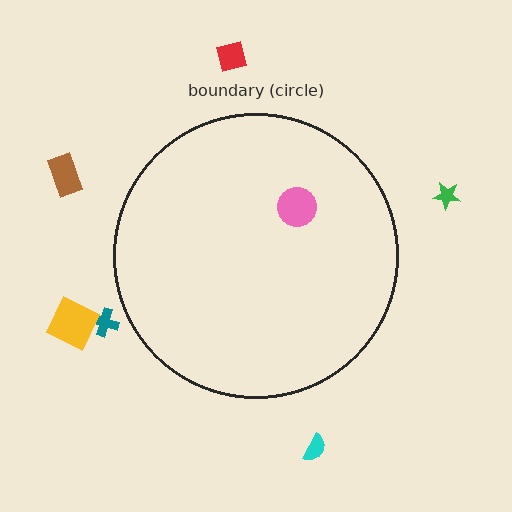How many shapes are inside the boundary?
1 inside, 6 outside.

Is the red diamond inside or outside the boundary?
Outside.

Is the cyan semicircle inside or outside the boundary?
Outside.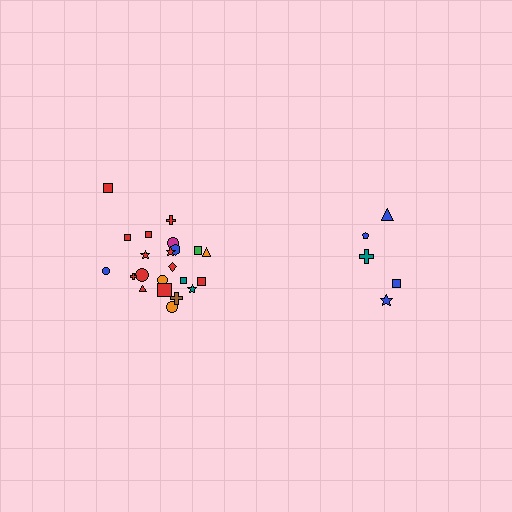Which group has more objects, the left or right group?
The left group.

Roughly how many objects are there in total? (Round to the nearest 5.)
Roughly 25 objects in total.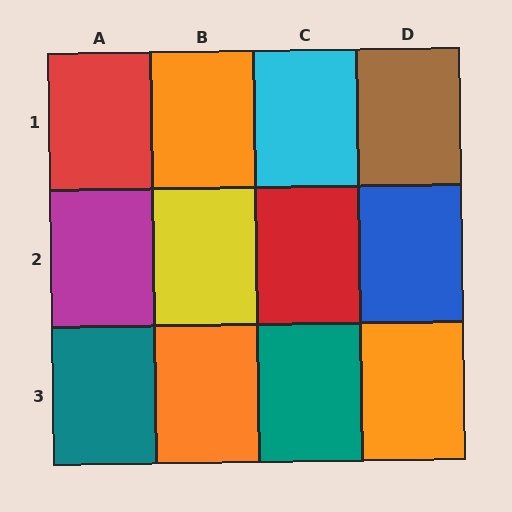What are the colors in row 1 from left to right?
Red, orange, cyan, brown.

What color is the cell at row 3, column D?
Orange.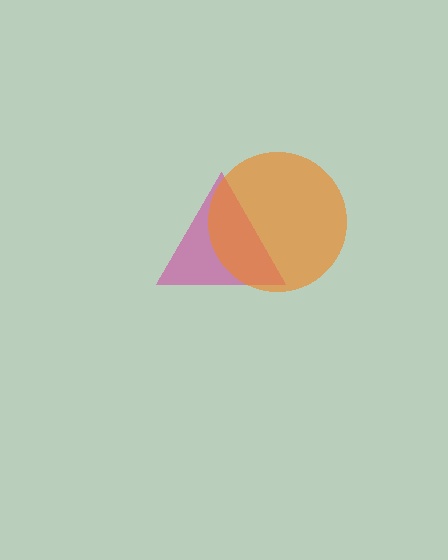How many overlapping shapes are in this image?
There are 2 overlapping shapes in the image.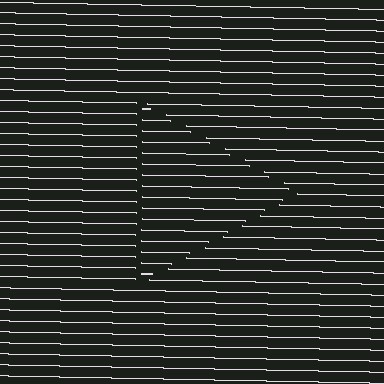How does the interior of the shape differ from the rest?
The interior of the shape contains the same grating, shifted by half a period — the contour is defined by the phase discontinuity where line-ends from the inner and outer gratings abut.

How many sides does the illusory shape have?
3 sides — the line-ends trace a triangle.